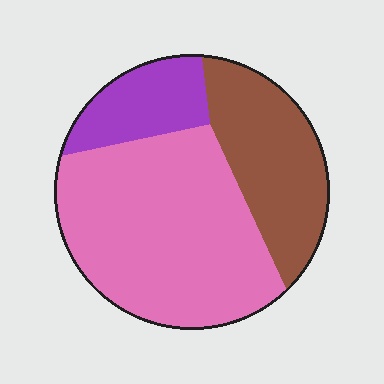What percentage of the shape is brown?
Brown takes up about one quarter (1/4) of the shape.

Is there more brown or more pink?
Pink.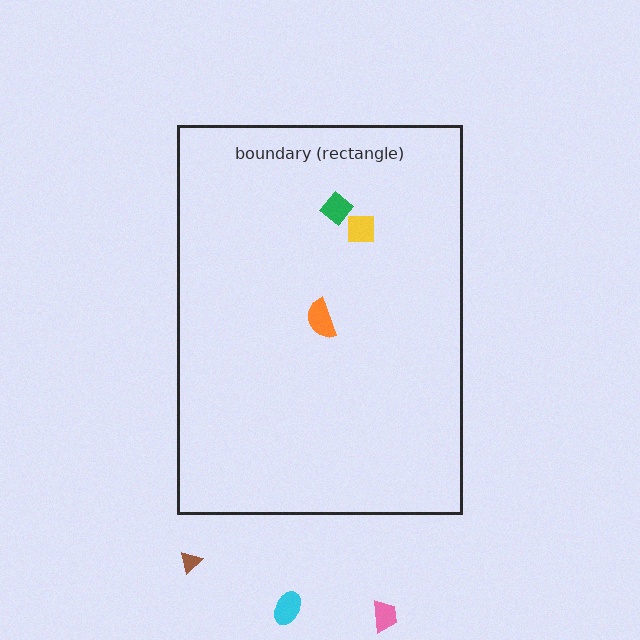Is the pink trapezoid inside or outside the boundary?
Outside.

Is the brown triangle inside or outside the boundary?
Outside.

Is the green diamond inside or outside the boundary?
Inside.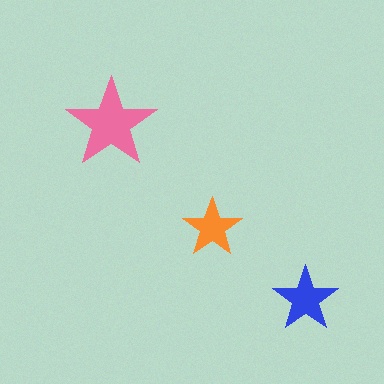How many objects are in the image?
There are 3 objects in the image.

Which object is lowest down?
The blue star is bottommost.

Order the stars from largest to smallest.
the pink one, the blue one, the orange one.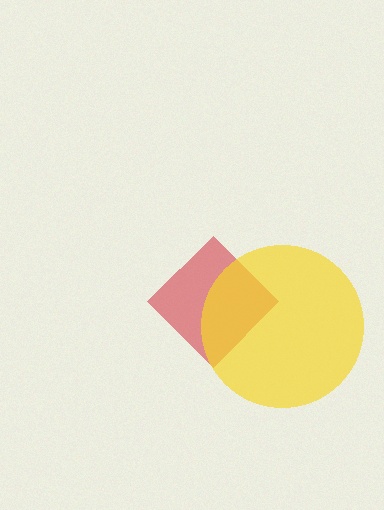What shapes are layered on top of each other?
The layered shapes are: a red diamond, a yellow circle.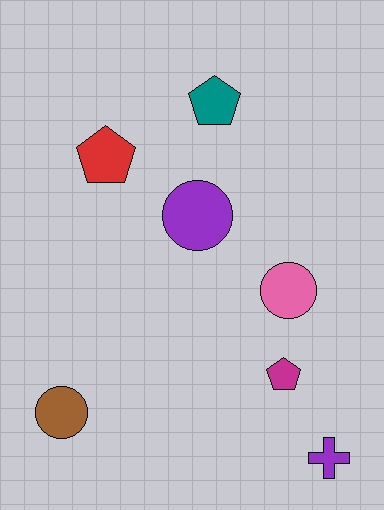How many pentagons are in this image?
There are 3 pentagons.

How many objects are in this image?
There are 7 objects.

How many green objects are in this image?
There are no green objects.